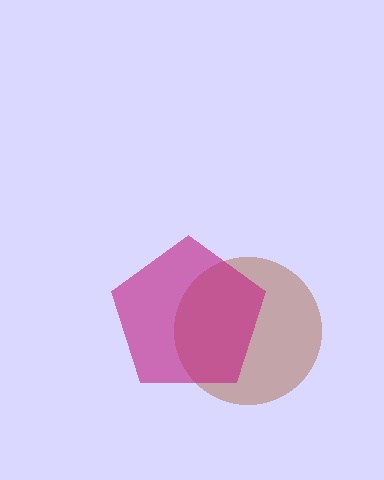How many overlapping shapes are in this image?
There are 2 overlapping shapes in the image.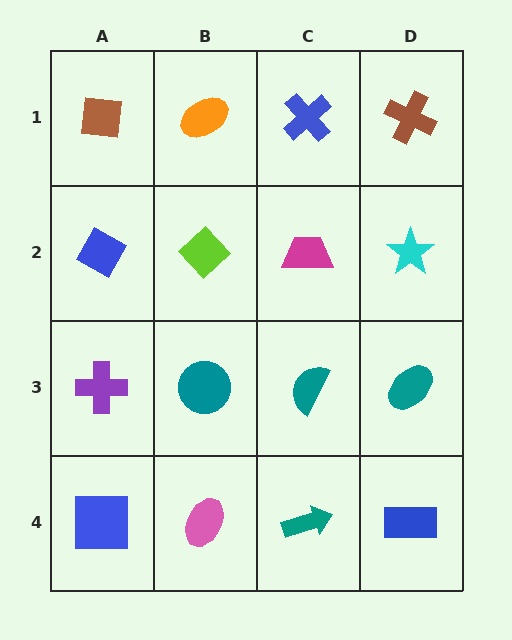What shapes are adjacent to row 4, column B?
A teal circle (row 3, column B), a blue square (row 4, column A), a teal arrow (row 4, column C).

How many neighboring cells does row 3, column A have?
3.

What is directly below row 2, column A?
A purple cross.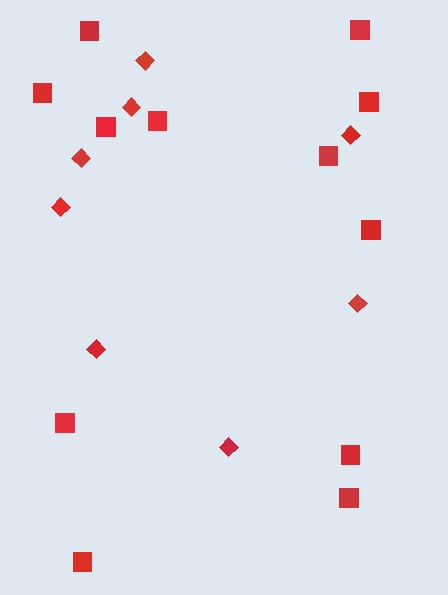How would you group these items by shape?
There are 2 groups: one group of squares (12) and one group of diamonds (8).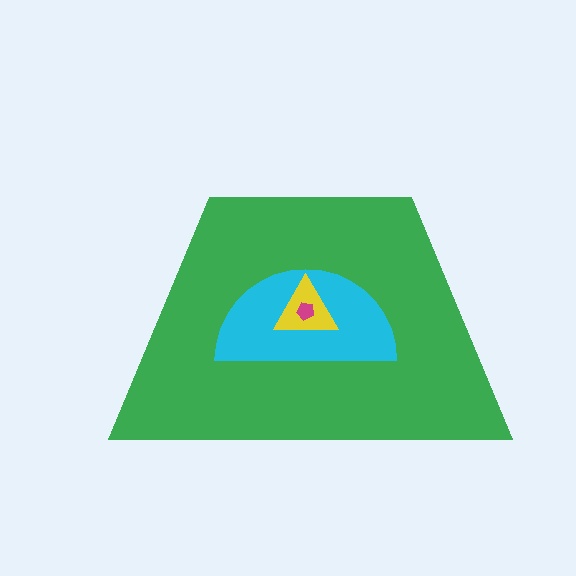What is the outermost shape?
The green trapezoid.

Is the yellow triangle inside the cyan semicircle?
Yes.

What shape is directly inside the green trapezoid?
The cyan semicircle.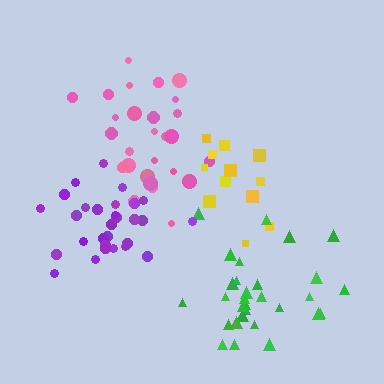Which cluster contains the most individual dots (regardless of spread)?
Green (30).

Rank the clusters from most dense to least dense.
purple, pink, green, yellow.